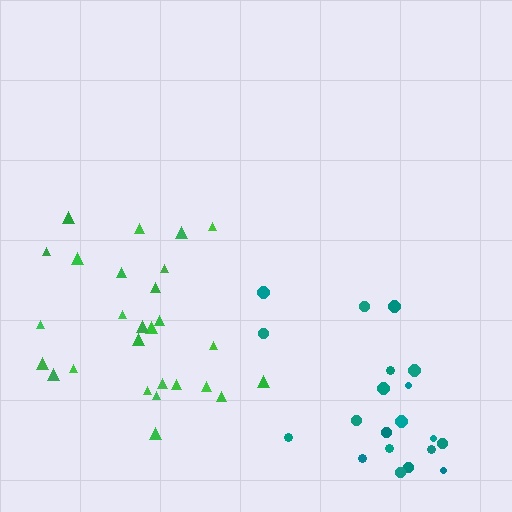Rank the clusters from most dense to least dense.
green, teal.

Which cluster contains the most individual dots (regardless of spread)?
Green (27).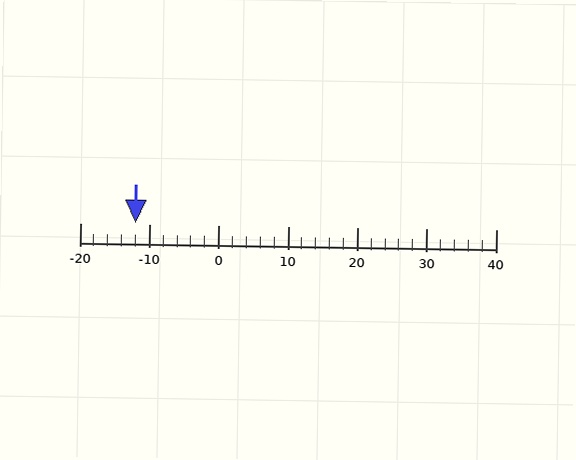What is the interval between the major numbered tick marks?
The major tick marks are spaced 10 units apart.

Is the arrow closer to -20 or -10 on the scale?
The arrow is closer to -10.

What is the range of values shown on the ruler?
The ruler shows values from -20 to 40.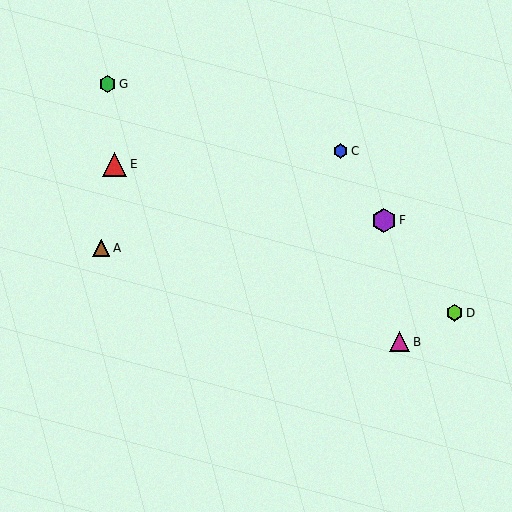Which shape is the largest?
The red triangle (labeled E) is the largest.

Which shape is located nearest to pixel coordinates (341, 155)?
The blue hexagon (labeled C) at (341, 151) is nearest to that location.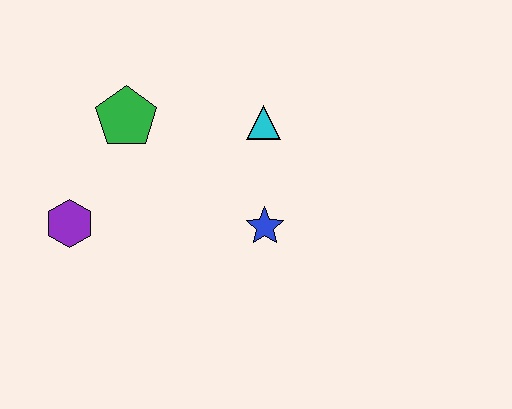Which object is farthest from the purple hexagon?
The cyan triangle is farthest from the purple hexagon.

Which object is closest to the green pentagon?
The purple hexagon is closest to the green pentagon.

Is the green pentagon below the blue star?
No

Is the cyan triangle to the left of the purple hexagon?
No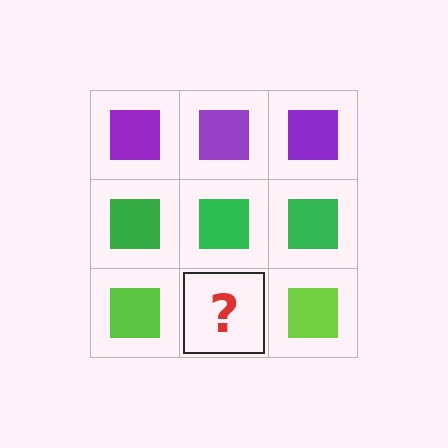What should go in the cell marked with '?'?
The missing cell should contain a lime square.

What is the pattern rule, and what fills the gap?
The rule is that each row has a consistent color. The gap should be filled with a lime square.